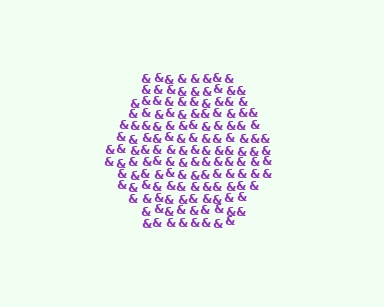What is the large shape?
The large shape is a hexagon.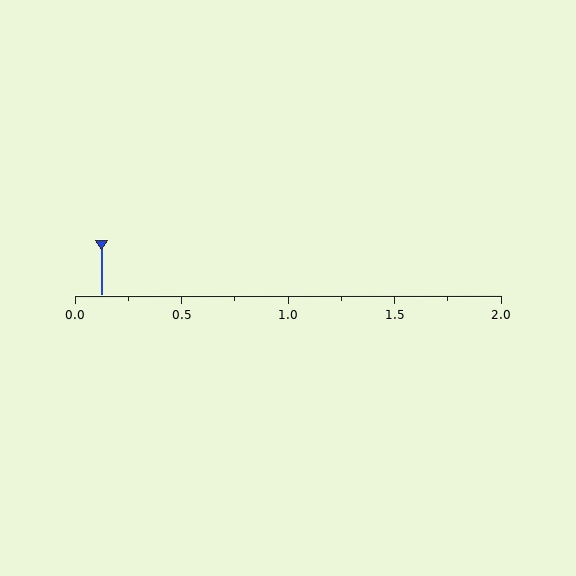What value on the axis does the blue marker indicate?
The marker indicates approximately 0.12.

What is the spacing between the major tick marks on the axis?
The major ticks are spaced 0.5 apart.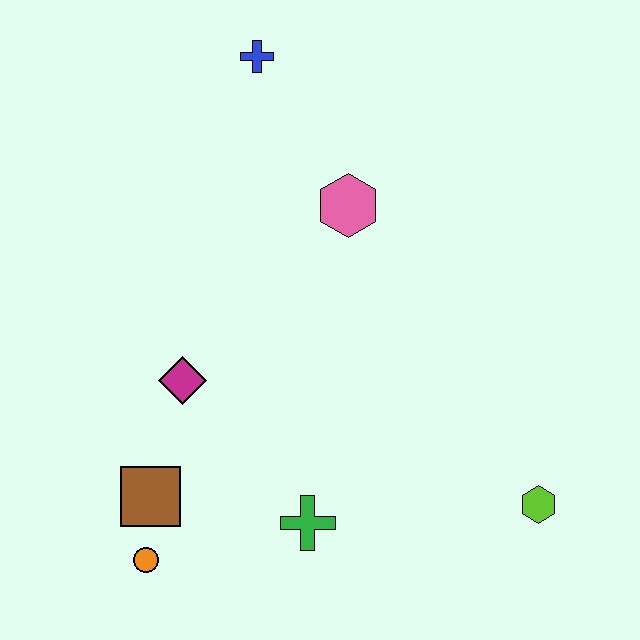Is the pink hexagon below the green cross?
No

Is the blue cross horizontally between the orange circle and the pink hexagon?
Yes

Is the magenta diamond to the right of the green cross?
No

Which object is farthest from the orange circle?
The blue cross is farthest from the orange circle.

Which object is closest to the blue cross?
The pink hexagon is closest to the blue cross.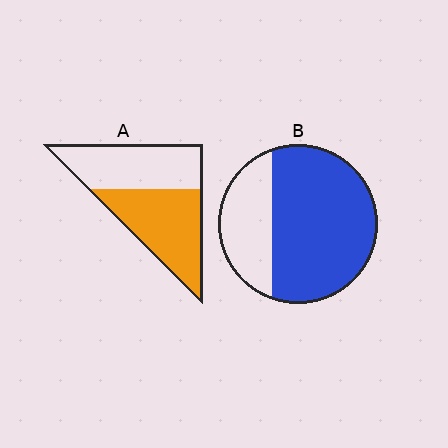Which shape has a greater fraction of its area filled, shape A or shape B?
Shape B.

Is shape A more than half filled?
Roughly half.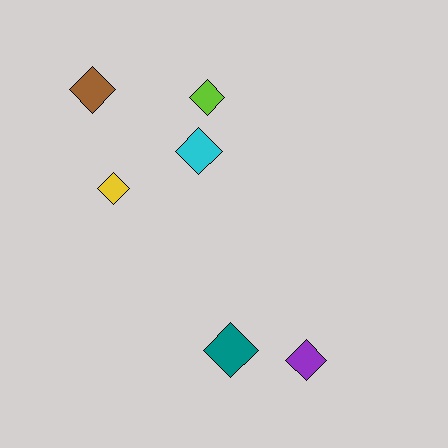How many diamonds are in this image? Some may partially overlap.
There are 6 diamonds.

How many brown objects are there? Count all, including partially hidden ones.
There is 1 brown object.